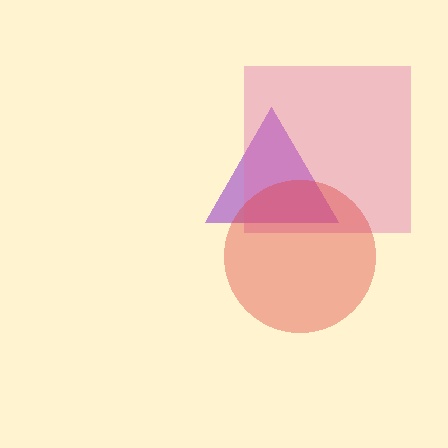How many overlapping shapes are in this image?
There are 3 overlapping shapes in the image.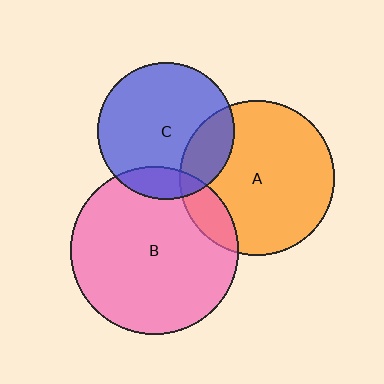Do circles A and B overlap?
Yes.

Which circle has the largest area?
Circle B (pink).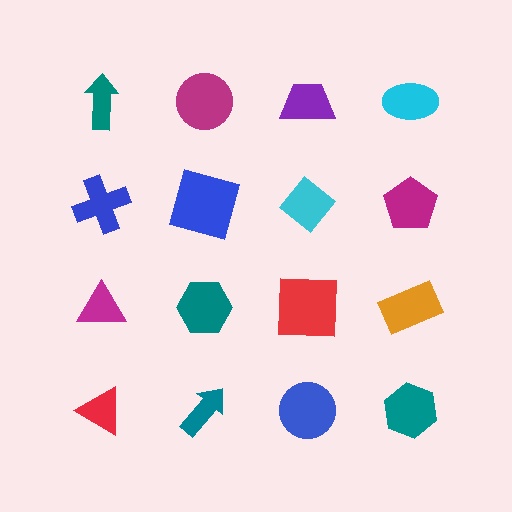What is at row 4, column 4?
A teal hexagon.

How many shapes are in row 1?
4 shapes.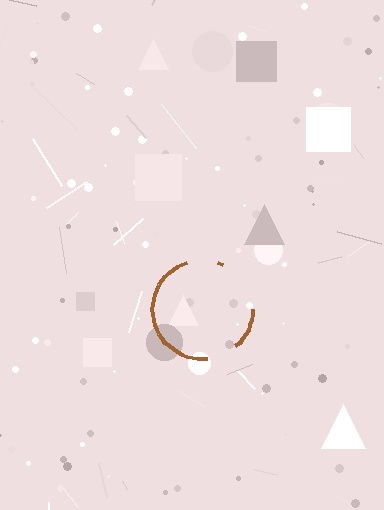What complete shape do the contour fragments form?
The contour fragments form a circle.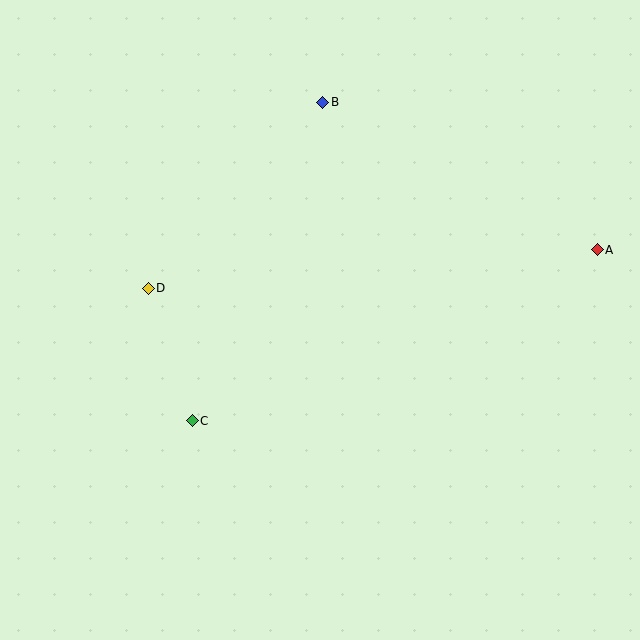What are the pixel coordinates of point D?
Point D is at (148, 288).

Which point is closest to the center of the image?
Point C at (192, 421) is closest to the center.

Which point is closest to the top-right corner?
Point A is closest to the top-right corner.